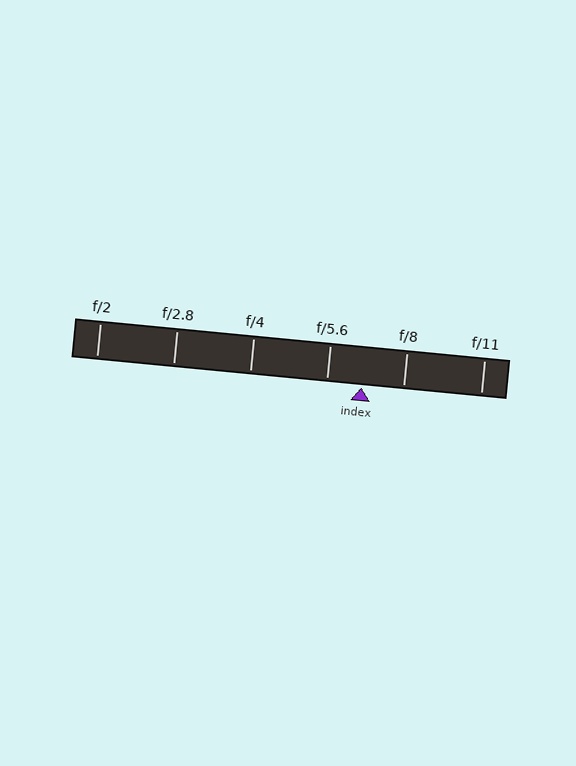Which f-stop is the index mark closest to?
The index mark is closest to f/5.6.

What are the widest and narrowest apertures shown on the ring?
The widest aperture shown is f/2 and the narrowest is f/11.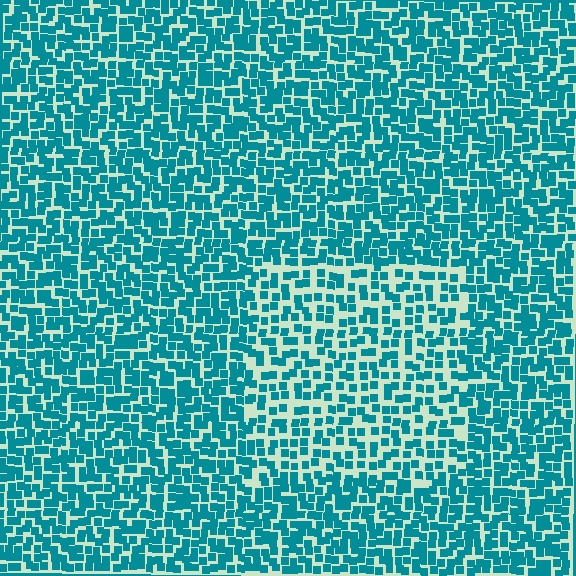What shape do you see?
I see a rectangle.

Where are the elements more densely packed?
The elements are more densely packed outside the rectangle boundary.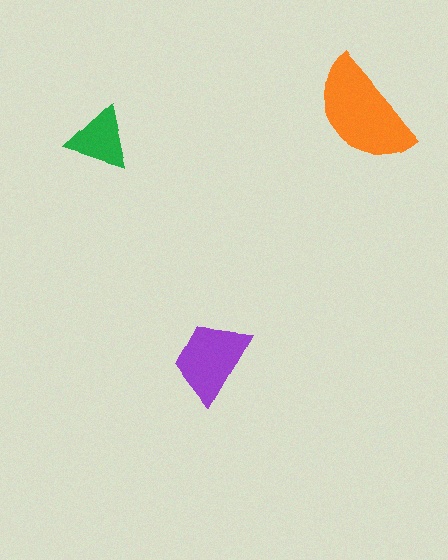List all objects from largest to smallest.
The orange semicircle, the purple trapezoid, the green triangle.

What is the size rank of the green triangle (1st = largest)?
3rd.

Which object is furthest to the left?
The green triangle is leftmost.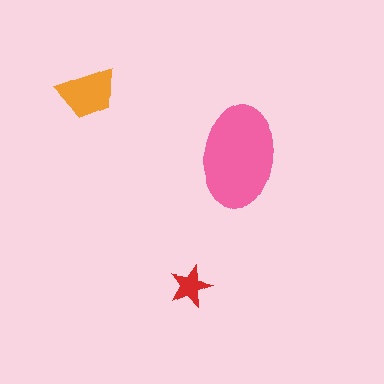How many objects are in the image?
There are 3 objects in the image.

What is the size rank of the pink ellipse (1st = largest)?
1st.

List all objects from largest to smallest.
The pink ellipse, the orange trapezoid, the red star.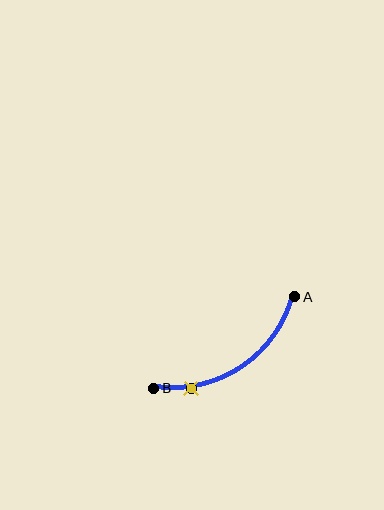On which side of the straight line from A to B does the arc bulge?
The arc bulges below the straight line connecting A and B.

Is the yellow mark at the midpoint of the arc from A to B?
No. The yellow mark lies on the arc but is closer to endpoint B. The arc midpoint would be at the point on the curve equidistant along the arc from both A and B.